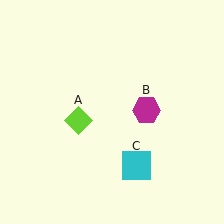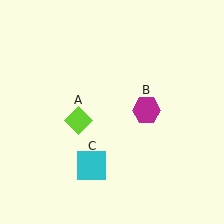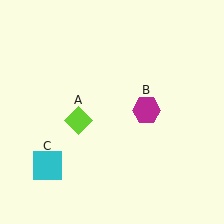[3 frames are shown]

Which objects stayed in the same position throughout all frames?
Lime diamond (object A) and magenta hexagon (object B) remained stationary.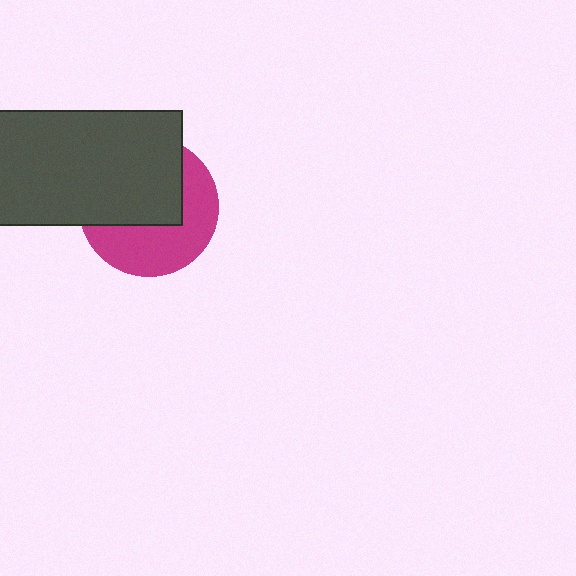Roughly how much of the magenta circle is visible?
About half of it is visible (roughly 48%).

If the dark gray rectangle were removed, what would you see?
You would see the complete magenta circle.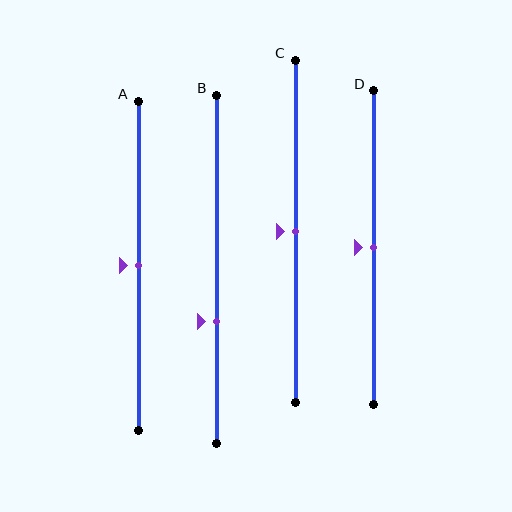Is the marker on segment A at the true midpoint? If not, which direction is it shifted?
Yes, the marker on segment A is at the true midpoint.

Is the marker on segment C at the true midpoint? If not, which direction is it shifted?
Yes, the marker on segment C is at the true midpoint.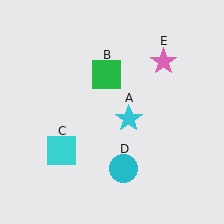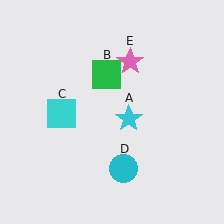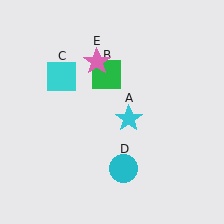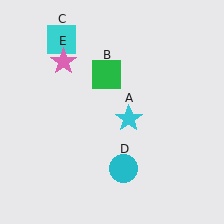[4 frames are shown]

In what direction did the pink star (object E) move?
The pink star (object E) moved left.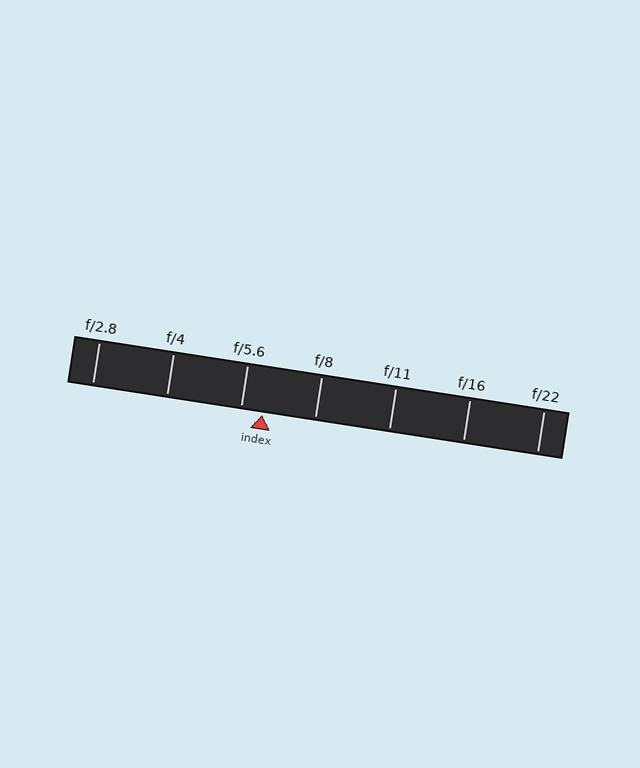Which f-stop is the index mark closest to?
The index mark is closest to f/5.6.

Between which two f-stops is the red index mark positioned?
The index mark is between f/5.6 and f/8.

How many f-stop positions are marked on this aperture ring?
There are 7 f-stop positions marked.